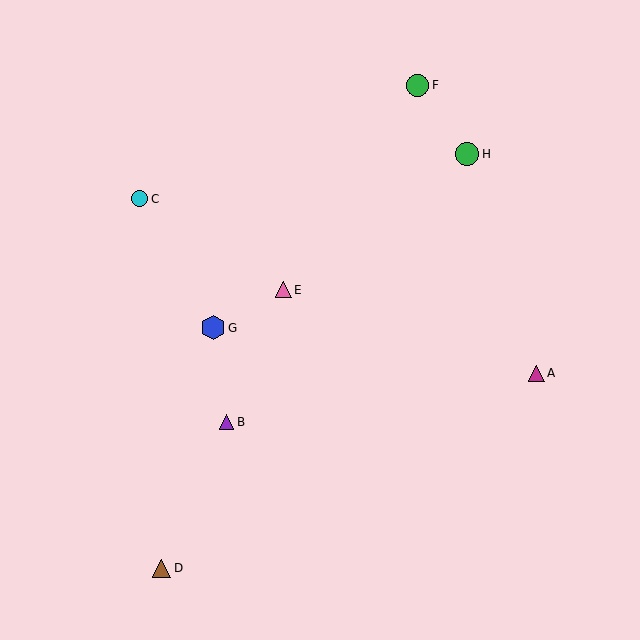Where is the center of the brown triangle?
The center of the brown triangle is at (162, 568).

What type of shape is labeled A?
Shape A is a magenta triangle.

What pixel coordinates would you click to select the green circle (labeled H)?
Click at (467, 154) to select the green circle H.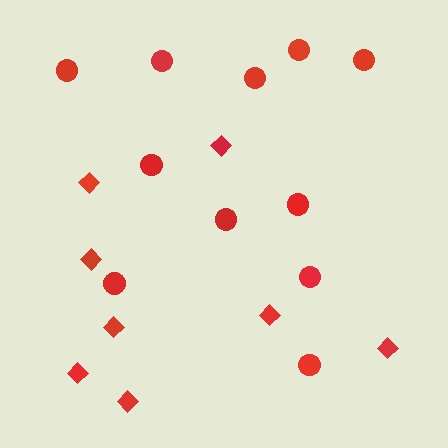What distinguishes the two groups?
There are 2 groups: one group of circles (11) and one group of diamonds (8).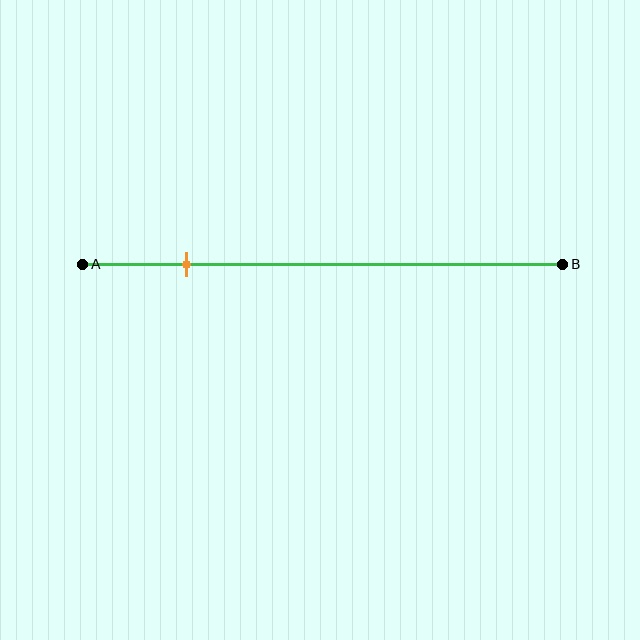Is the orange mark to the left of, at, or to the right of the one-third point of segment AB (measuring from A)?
The orange mark is to the left of the one-third point of segment AB.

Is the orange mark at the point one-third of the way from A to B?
No, the mark is at about 20% from A, not at the 33% one-third point.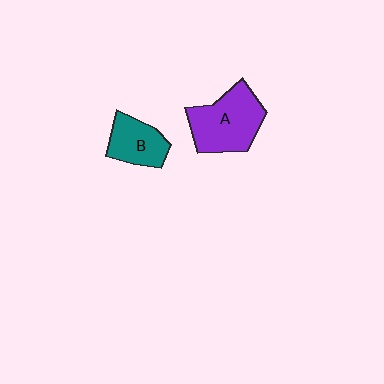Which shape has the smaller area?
Shape B (teal).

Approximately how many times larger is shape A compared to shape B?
Approximately 1.6 times.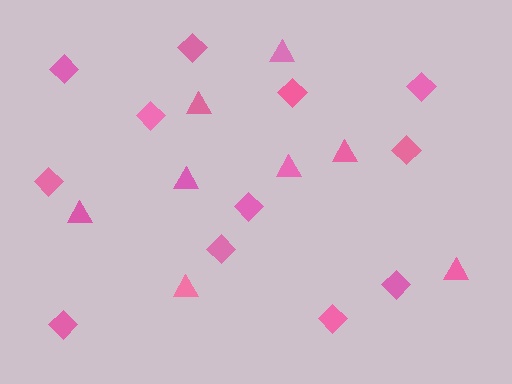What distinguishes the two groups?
There are 2 groups: one group of triangles (8) and one group of diamonds (12).